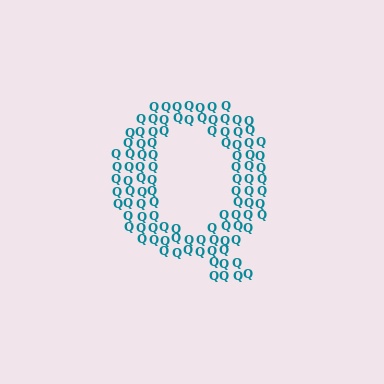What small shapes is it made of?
It is made of small letter Q's.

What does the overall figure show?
The overall figure shows the letter Q.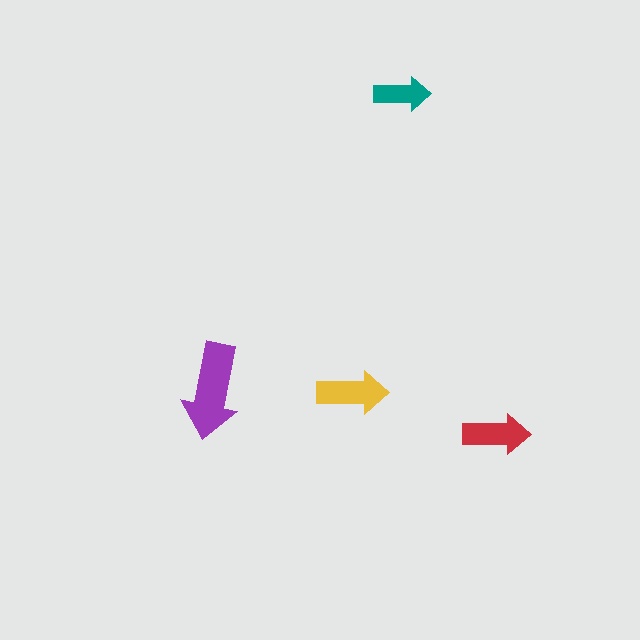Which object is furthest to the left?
The purple arrow is leftmost.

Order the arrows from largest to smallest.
the purple one, the yellow one, the red one, the teal one.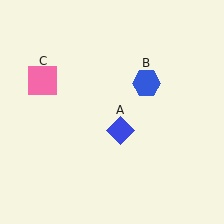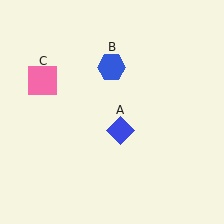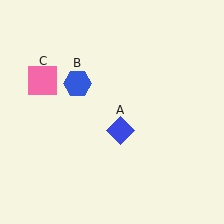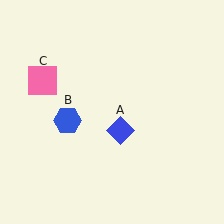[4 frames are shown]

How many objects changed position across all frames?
1 object changed position: blue hexagon (object B).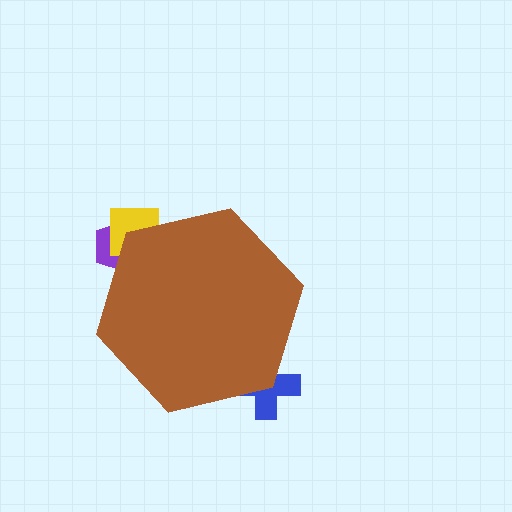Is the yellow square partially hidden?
Yes, the yellow square is partially hidden behind the brown hexagon.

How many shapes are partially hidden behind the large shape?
3 shapes are partially hidden.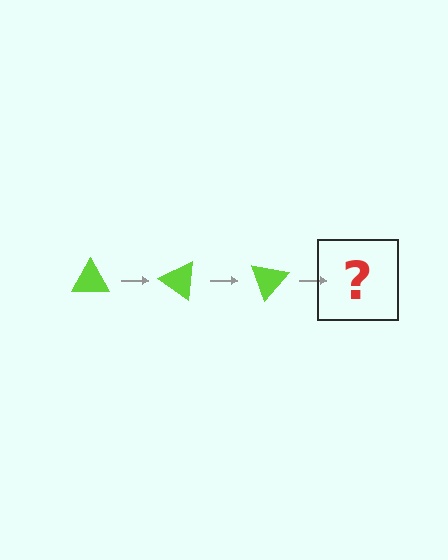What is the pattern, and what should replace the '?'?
The pattern is that the triangle rotates 35 degrees each step. The '?' should be a lime triangle rotated 105 degrees.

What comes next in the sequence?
The next element should be a lime triangle rotated 105 degrees.